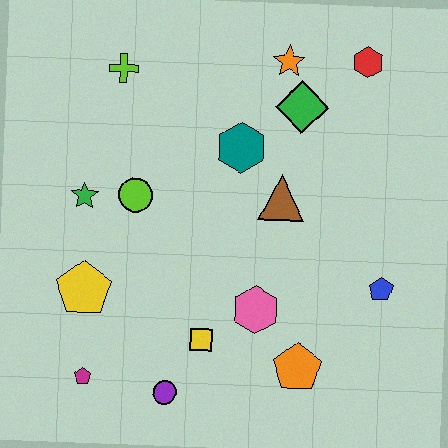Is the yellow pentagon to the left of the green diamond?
Yes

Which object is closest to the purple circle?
The yellow square is closest to the purple circle.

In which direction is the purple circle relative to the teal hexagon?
The purple circle is below the teal hexagon.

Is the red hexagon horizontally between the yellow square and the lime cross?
No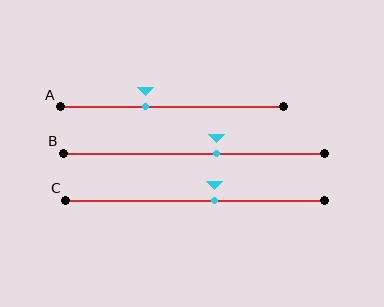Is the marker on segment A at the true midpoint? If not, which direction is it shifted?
No, the marker on segment A is shifted to the left by about 12% of the segment length.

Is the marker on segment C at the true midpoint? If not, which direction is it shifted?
No, the marker on segment C is shifted to the right by about 8% of the segment length.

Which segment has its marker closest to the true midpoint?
Segment C has its marker closest to the true midpoint.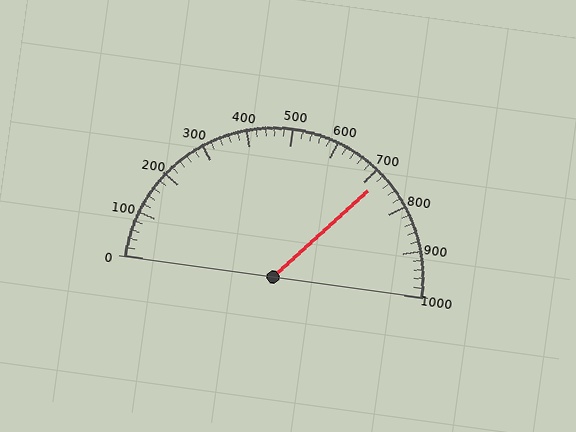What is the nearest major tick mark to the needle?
The nearest major tick mark is 700.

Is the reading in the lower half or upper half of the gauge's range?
The reading is in the upper half of the range (0 to 1000).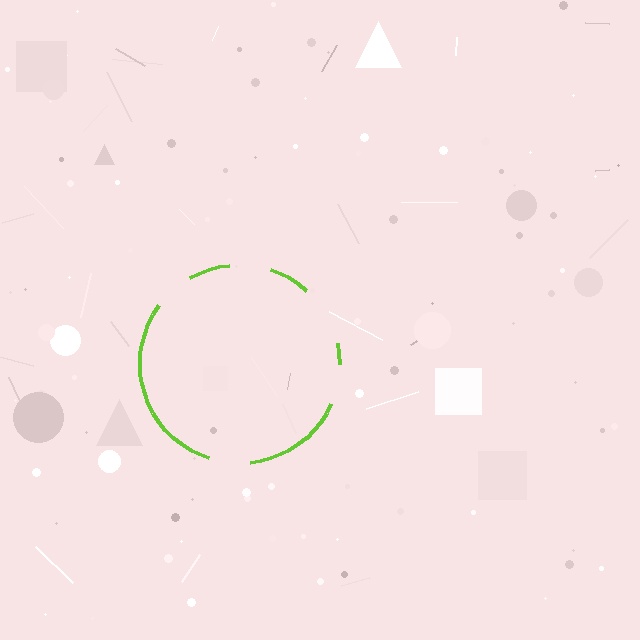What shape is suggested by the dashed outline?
The dashed outline suggests a circle.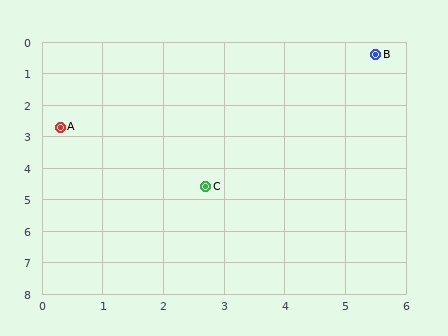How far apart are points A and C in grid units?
Points A and C are about 3.1 grid units apart.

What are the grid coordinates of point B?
Point B is at approximately (5.5, 0.4).